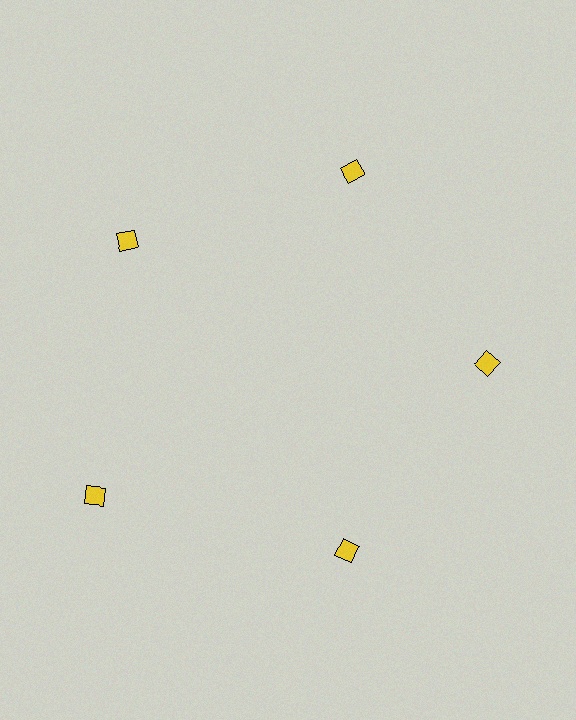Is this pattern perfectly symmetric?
No. The 5 yellow diamonds are arranged in a ring, but one element near the 8 o'clock position is pushed outward from the center, breaking the 5-fold rotational symmetry.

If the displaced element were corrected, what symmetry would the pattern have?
It would have 5-fold rotational symmetry — the pattern would map onto itself every 72 degrees.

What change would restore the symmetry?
The symmetry would be restored by moving it inward, back onto the ring so that all 5 diamonds sit at equal angles and equal distance from the center.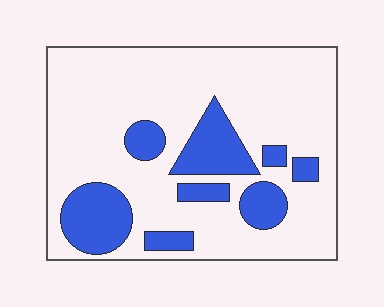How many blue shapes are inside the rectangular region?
8.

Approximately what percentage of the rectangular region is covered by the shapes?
Approximately 25%.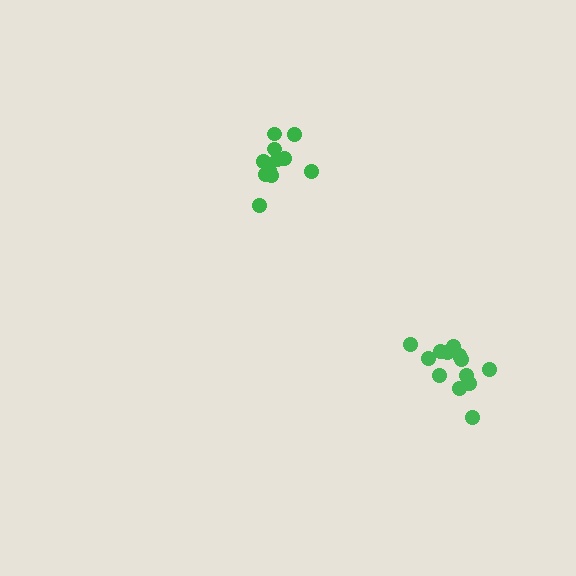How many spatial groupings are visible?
There are 2 spatial groupings.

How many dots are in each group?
Group 1: 11 dots, Group 2: 13 dots (24 total).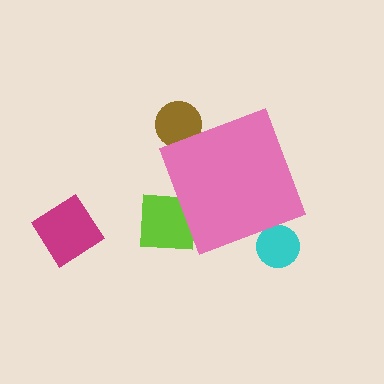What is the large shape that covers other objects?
A pink diamond.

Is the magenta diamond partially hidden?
No, the magenta diamond is fully visible.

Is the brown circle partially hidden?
Yes, the brown circle is partially hidden behind the pink diamond.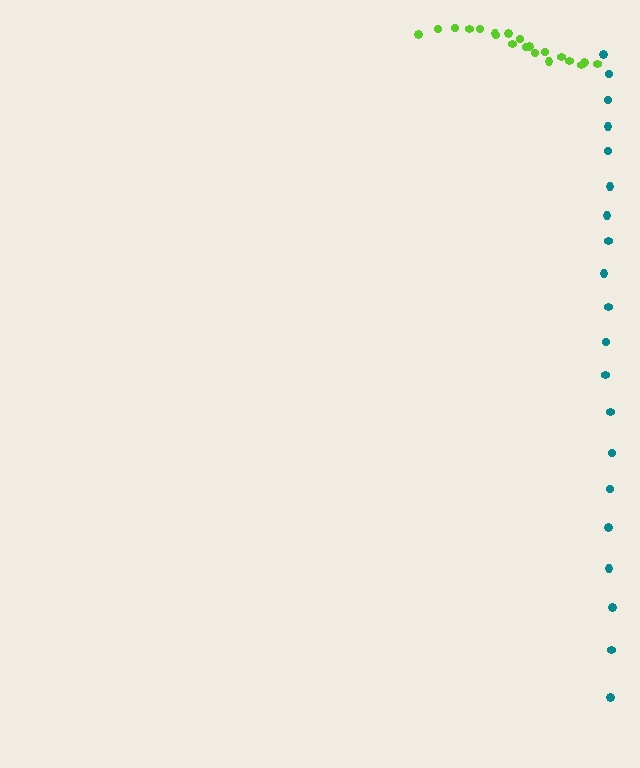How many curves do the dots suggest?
There are 2 distinct paths.